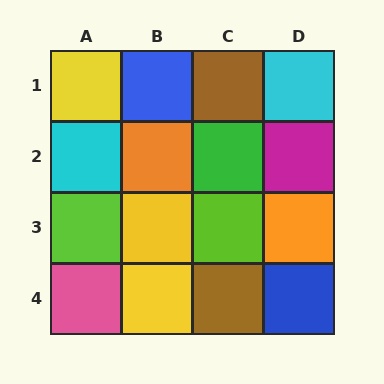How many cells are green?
1 cell is green.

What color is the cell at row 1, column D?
Cyan.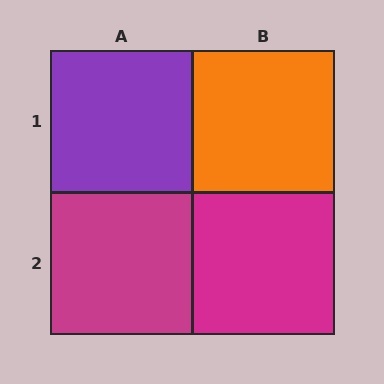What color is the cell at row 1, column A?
Purple.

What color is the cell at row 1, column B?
Orange.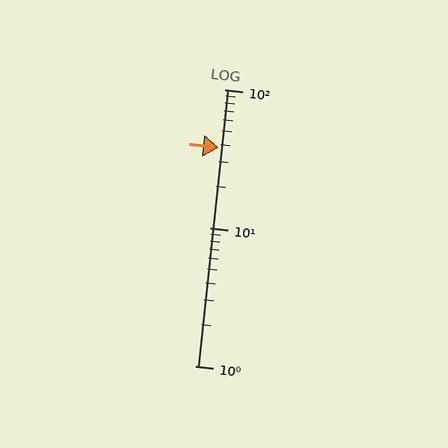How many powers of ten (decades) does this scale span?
The scale spans 2 decades, from 1 to 100.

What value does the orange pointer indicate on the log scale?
The pointer indicates approximately 38.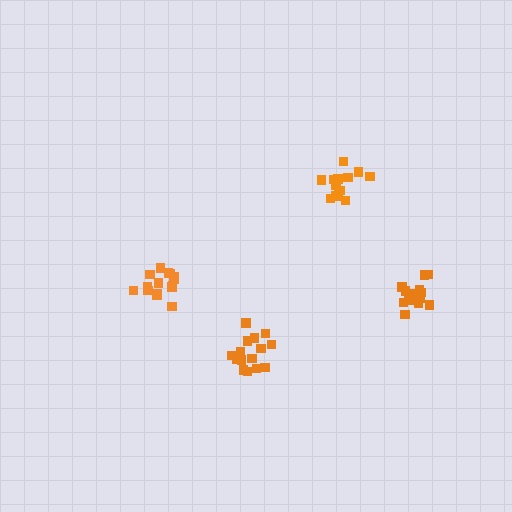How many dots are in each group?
Group 1: 14 dots, Group 2: 16 dots, Group 3: 15 dots, Group 4: 16 dots (61 total).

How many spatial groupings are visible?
There are 4 spatial groupings.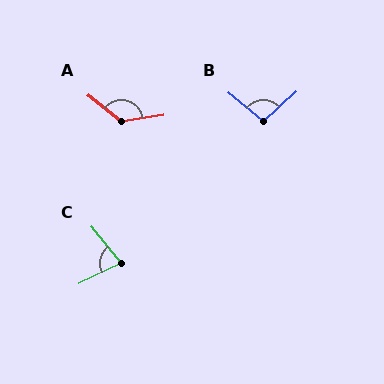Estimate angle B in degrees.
Approximately 98 degrees.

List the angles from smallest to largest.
C (77°), B (98°), A (132°).